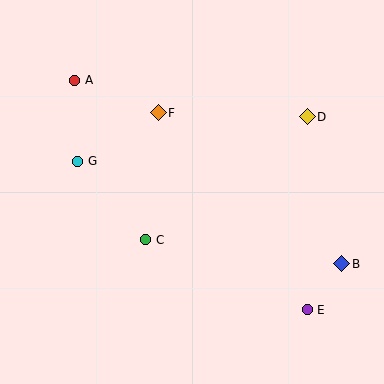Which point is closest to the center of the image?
Point C at (146, 240) is closest to the center.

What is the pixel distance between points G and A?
The distance between G and A is 81 pixels.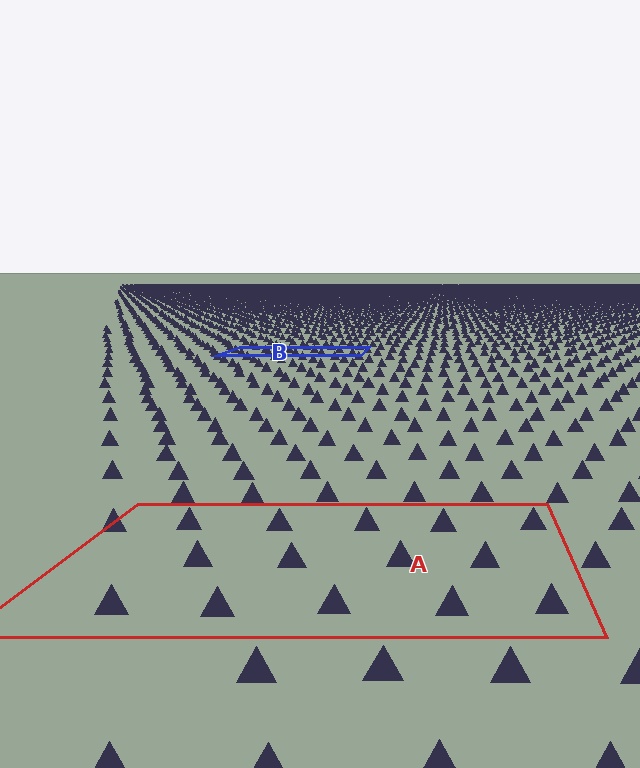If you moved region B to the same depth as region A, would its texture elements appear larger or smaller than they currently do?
They would appear larger. At a closer depth, the same texture elements are projected at a bigger on-screen size.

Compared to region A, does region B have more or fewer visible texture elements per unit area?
Region B has more texture elements per unit area — they are packed more densely because it is farther away.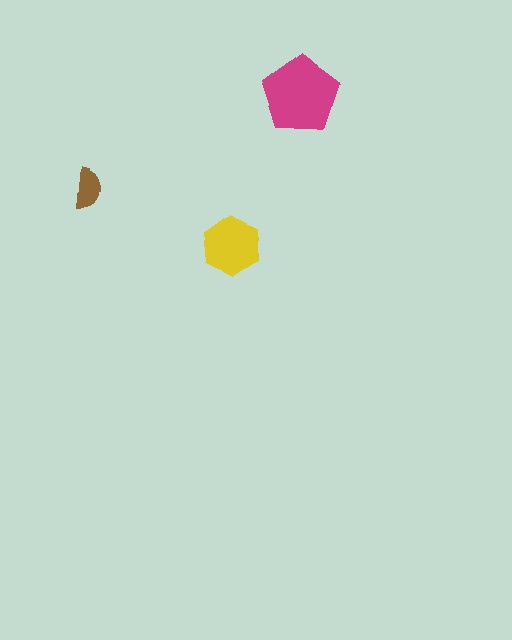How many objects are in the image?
There are 3 objects in the image.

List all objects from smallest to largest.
The brown semicircle, the yellow hexagon, the magenta pentagon.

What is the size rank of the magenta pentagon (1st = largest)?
1st.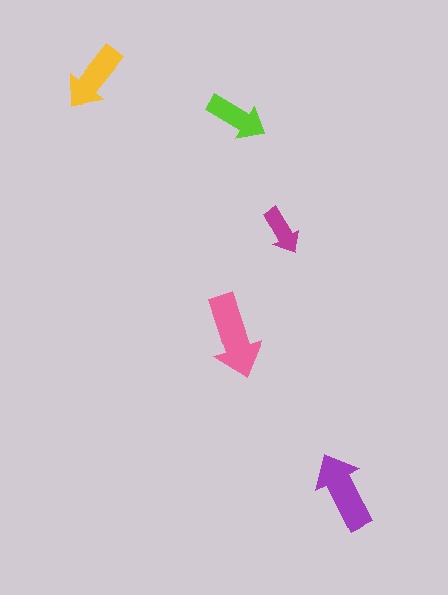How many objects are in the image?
There are 5 objects in the image.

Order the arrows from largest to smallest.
the pink one, the purple one, the yellow one, the lime one, the magenta one.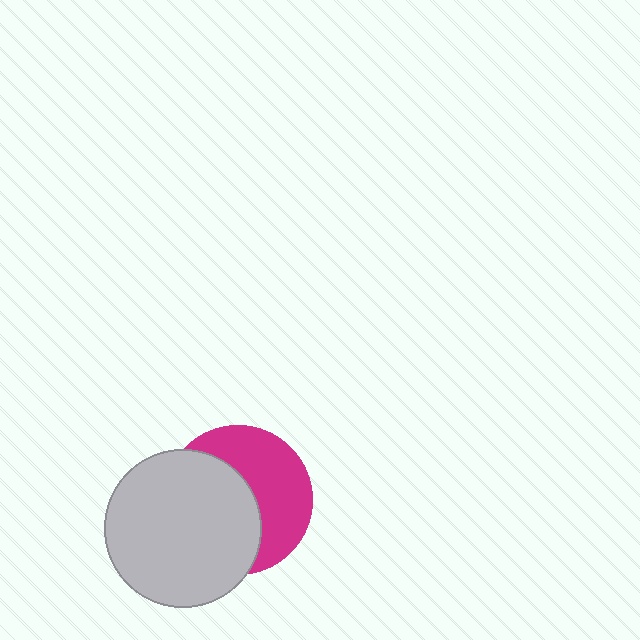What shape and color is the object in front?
The object in front is a light gray circle.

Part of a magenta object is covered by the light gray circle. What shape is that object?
It is a circle.